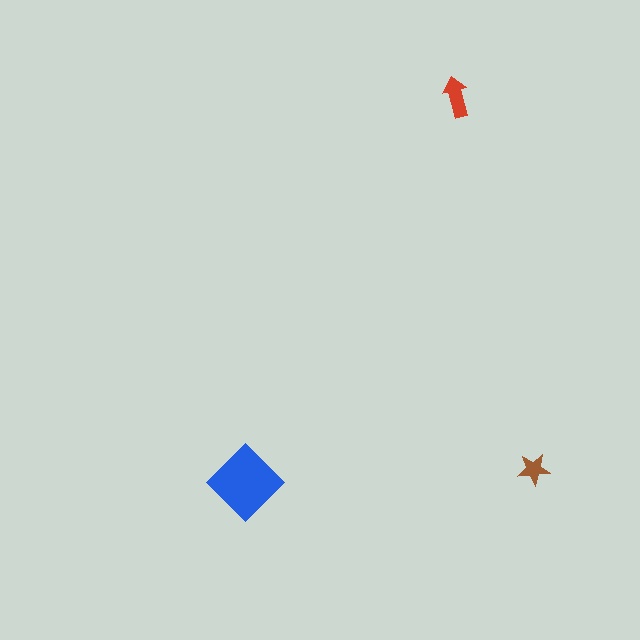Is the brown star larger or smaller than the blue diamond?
Smaller.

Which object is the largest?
The blue diamond.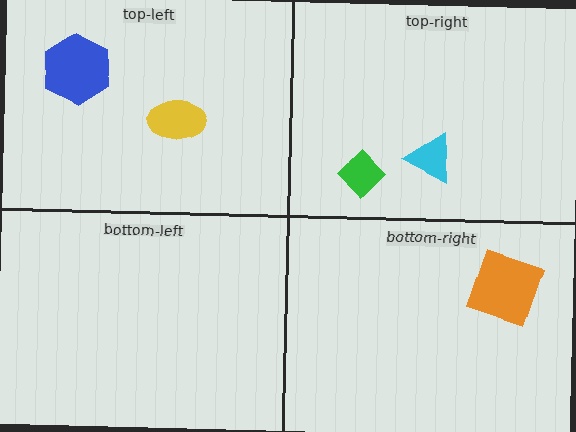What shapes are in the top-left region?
The blue hexagon, the yellow ellipse.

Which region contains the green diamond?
The top-right region.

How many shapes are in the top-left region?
2.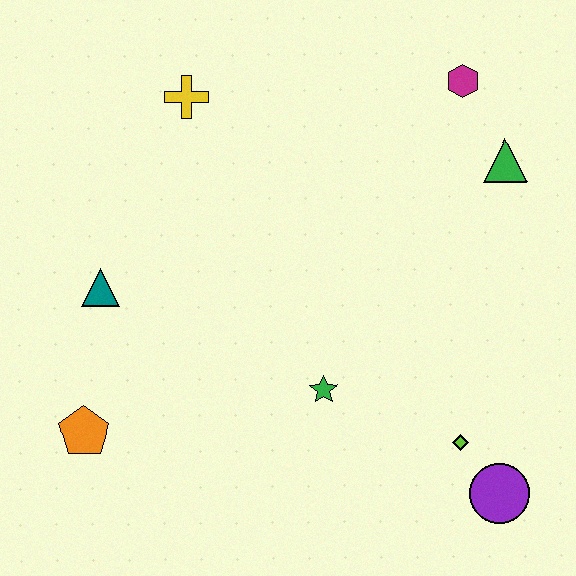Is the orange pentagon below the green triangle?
Yes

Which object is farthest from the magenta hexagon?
The orange pentagon is farthest from the magenta hexagon.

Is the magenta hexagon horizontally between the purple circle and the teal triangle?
Yes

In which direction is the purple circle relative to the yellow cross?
The purple circle is below the yellow cross.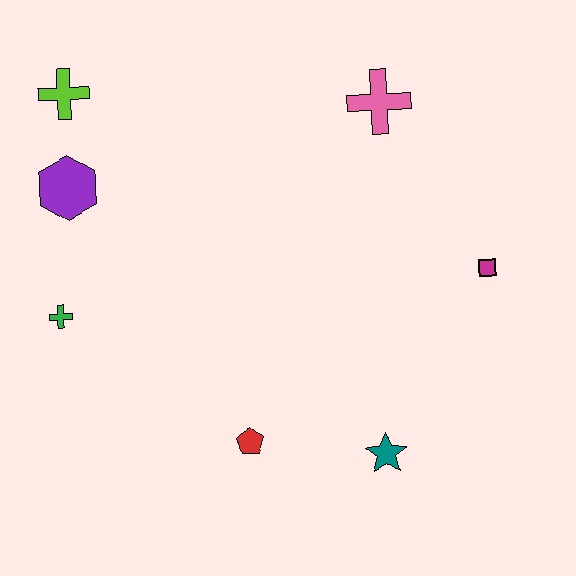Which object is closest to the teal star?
The red pentagon is closest to the teal star.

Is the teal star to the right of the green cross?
Yes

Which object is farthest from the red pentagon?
The lime cross is farthest from the red pentagon.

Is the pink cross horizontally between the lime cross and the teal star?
No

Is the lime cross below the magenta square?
No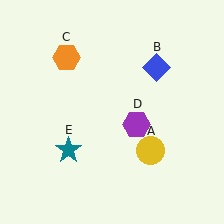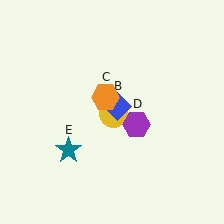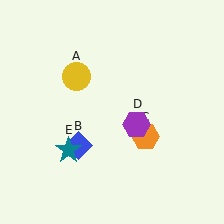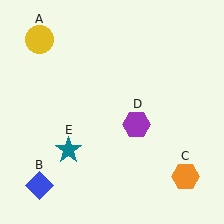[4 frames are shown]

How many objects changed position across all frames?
3 objects changed position: yellow circle (object A), blue diamond (object B), orange hexagon (object C).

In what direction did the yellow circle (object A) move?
The yellow circle (object A) moved up and to the left.